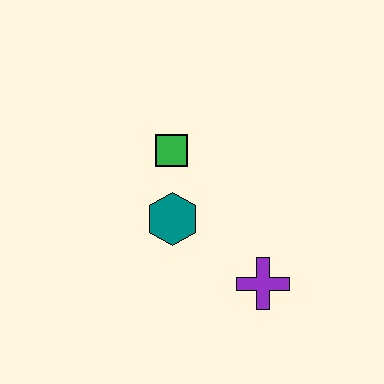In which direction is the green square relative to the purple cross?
The green square is above the purple cross.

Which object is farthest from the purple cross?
The green square is farthest from the purple cross.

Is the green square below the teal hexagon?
No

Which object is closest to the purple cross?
The teal hexagon is closest to the purple cross.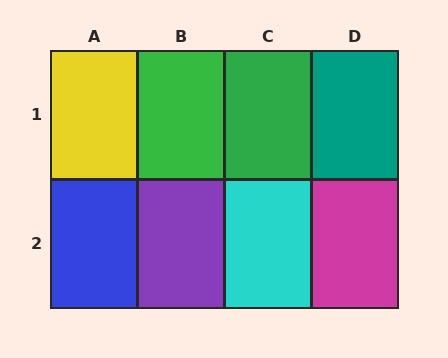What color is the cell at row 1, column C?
Green.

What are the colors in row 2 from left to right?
Blue, purple, cyan, magenta.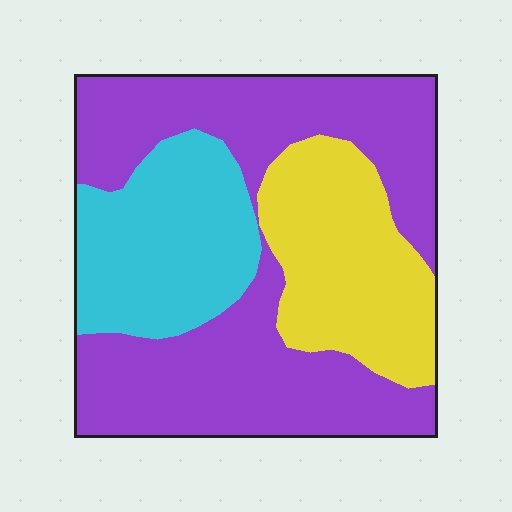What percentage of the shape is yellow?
Yellow covers around 25% of the shape.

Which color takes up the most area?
Purple, at roughly 55%.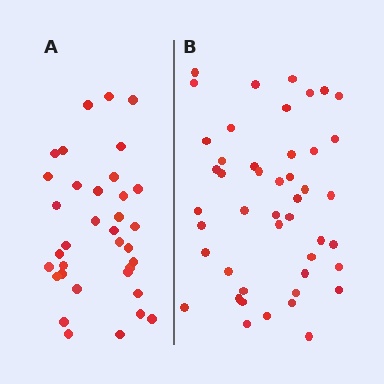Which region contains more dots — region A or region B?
Region B (the right region) has more dots.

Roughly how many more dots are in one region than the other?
Region B has roughly 12 or so more dots than region A.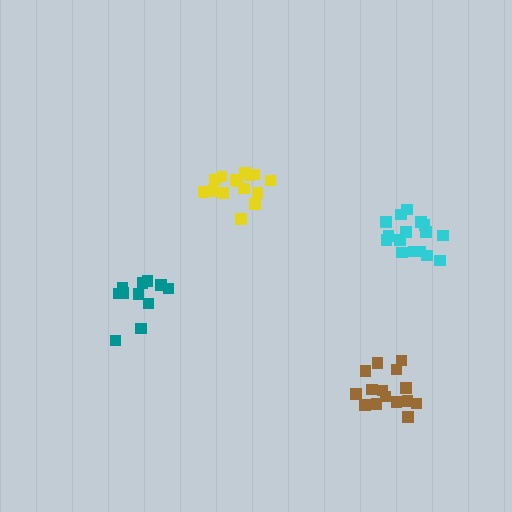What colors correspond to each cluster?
The clusters are colored: yellow, cyan, brown, teal.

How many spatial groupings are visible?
There are 4 spatial groupings.